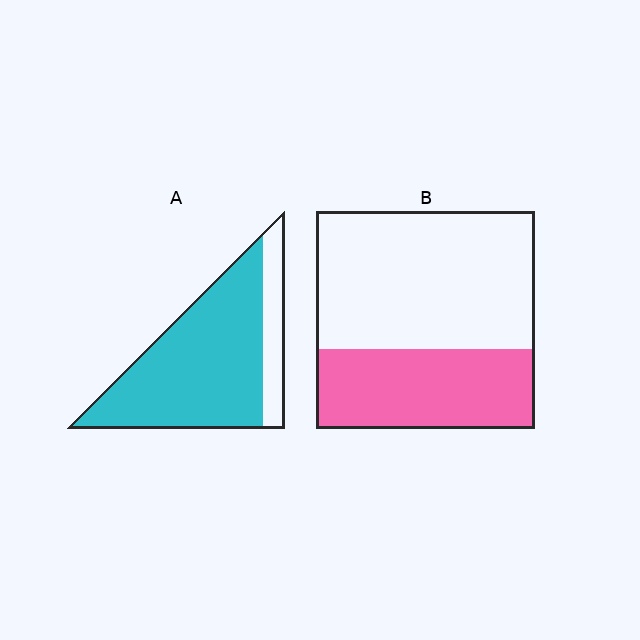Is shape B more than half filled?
No.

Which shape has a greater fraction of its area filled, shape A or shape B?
Shape A.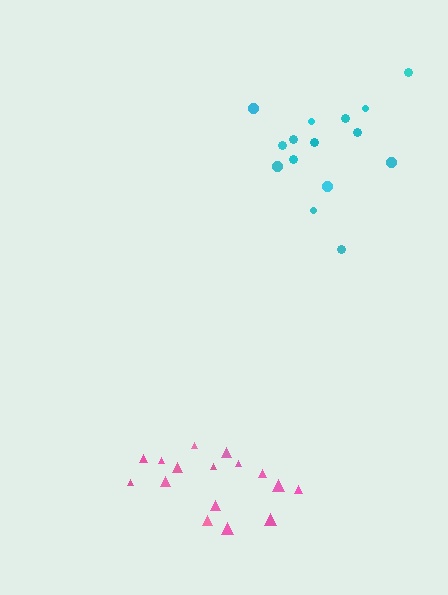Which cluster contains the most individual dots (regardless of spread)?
Pink (16).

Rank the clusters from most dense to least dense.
cyan, pink.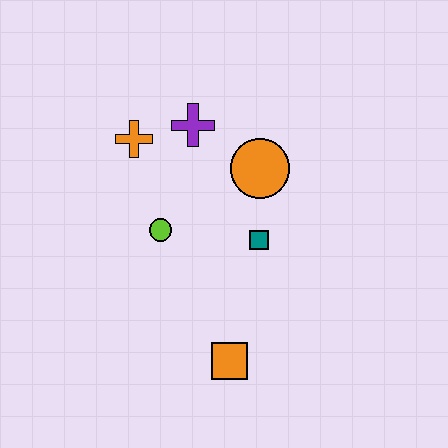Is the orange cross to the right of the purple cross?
No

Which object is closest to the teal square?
The orange circle is closest to the teal square.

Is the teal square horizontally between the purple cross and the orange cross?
No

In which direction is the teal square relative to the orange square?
The teal square is above the orange square.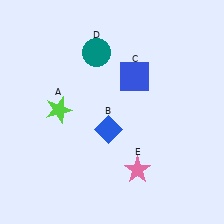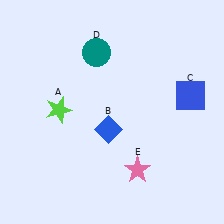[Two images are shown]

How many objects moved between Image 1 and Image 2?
1 object moved between the two images.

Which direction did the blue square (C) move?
The blue square (C) moved right.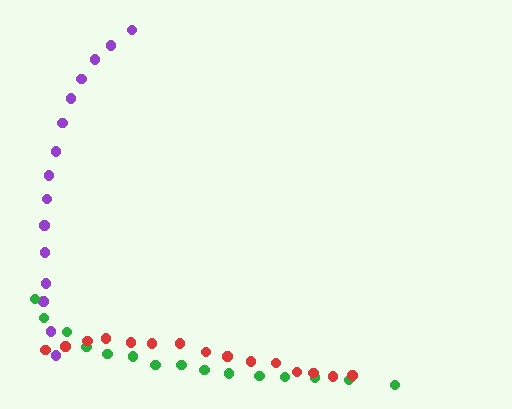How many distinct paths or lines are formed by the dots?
There are 3 distinct paths.